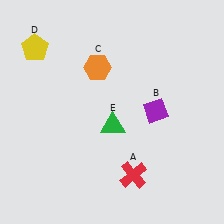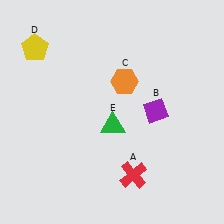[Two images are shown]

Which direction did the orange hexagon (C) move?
The orange hexagon (C) moved right.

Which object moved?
The orange hexagon (C) moved right.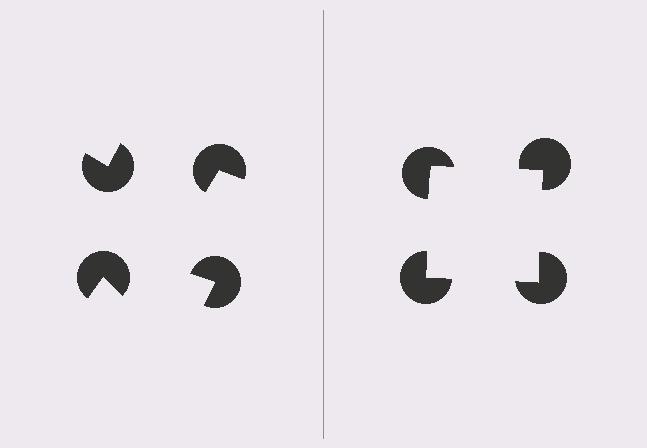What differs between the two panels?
The pac-man discs are positioned identically on both sides; only the wedge orientations differ. On the right they align to a square; on the left they are misaligned.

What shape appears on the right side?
An illusory square.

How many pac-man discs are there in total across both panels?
8 — 4 on each side.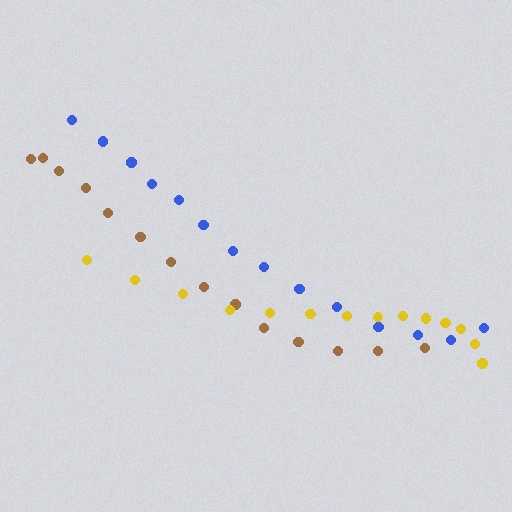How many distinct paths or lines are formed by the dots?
There are 3 distinct paths.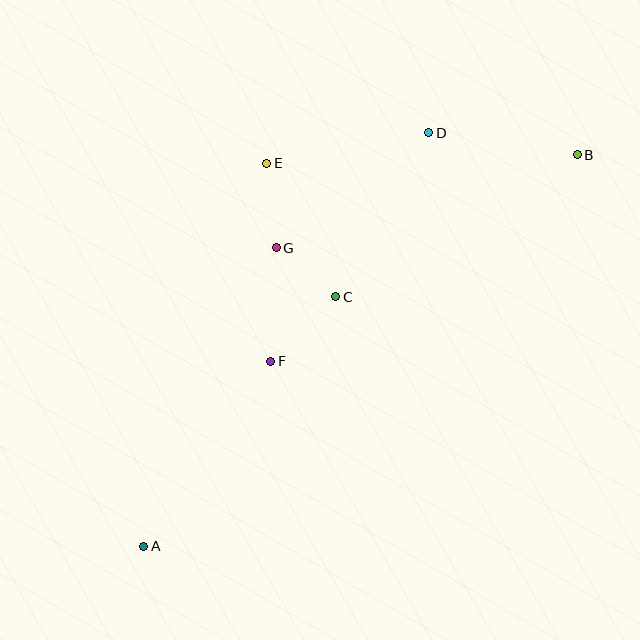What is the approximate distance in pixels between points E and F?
The distance between E and F is approximately 198 pixels.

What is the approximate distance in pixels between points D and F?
The distance between D and F is approximately 278 pixels.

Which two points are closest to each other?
Points C and G are closest to each other.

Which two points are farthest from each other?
Points A and B are farthest from each other.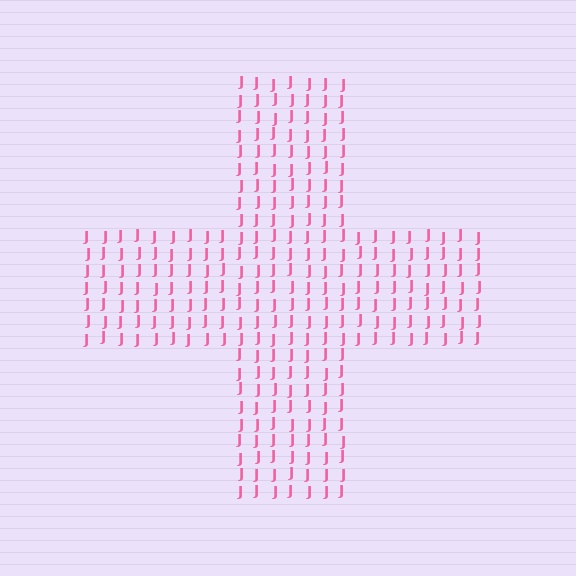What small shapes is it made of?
It is made of small letter J's.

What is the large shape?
The large shape is a cross.